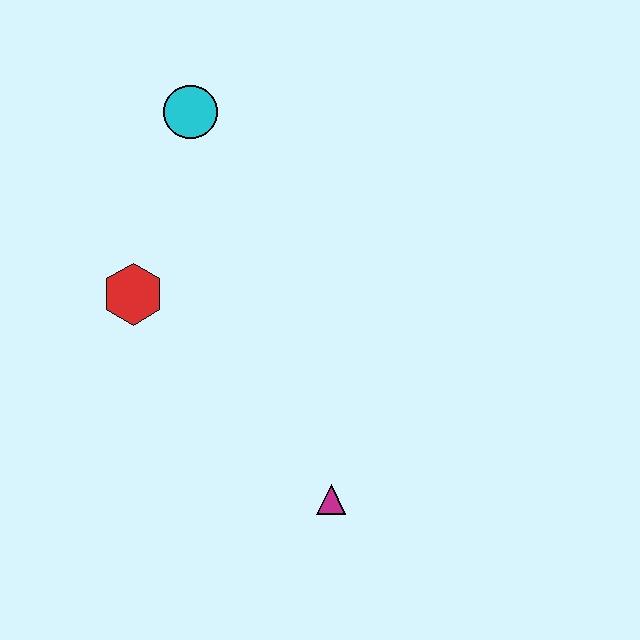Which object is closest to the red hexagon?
The cyan circle is closest to the red hexagon.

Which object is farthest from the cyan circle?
The magenta triangle is farthest from the cyan circle.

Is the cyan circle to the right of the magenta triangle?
No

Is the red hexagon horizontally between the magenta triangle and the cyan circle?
No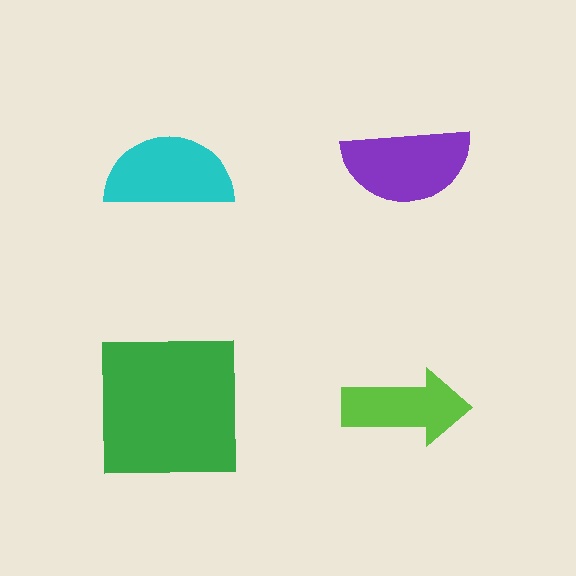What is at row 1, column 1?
A cyan semicircle.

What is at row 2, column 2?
A lime arrow.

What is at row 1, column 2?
A purple semicircle.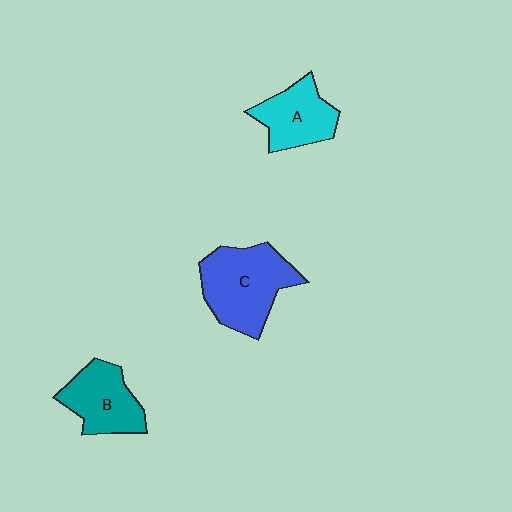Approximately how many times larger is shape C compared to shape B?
Approximately 1.4 times.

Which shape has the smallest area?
Shape A (cyan).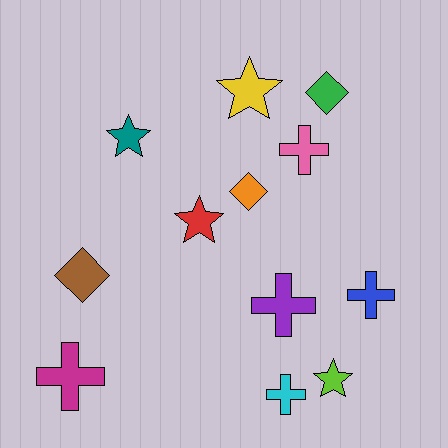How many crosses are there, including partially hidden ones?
There are 5 crosses.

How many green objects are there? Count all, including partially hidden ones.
There is 1 green object.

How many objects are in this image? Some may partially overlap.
There are 12 objects.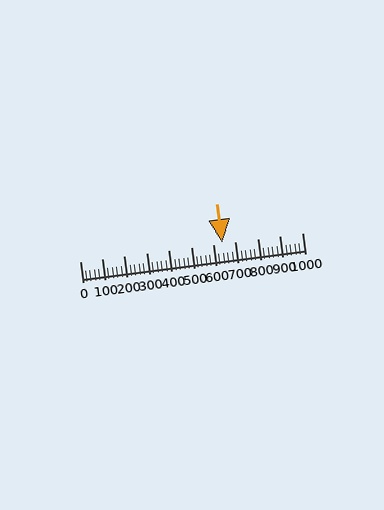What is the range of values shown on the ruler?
The ruler shows values from 0 to 1000.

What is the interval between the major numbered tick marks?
The major tick marks are spaced 100 units apart.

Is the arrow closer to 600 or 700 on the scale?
The arrow is closer to 600.